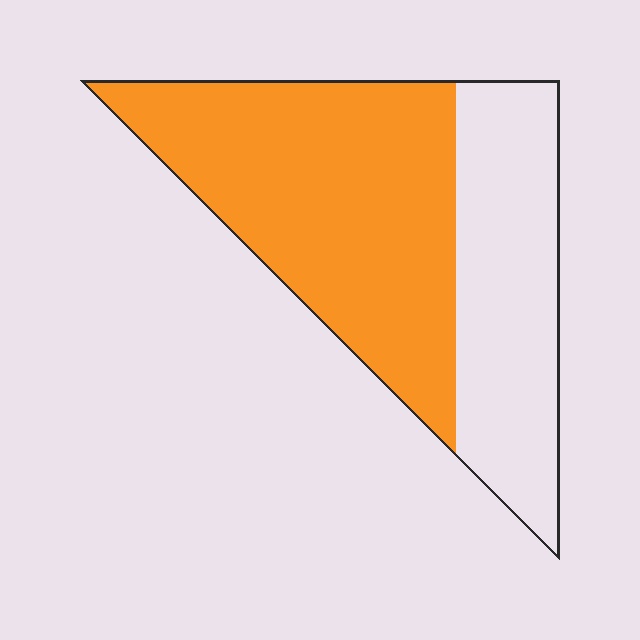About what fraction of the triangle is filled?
About five eighths (5/8).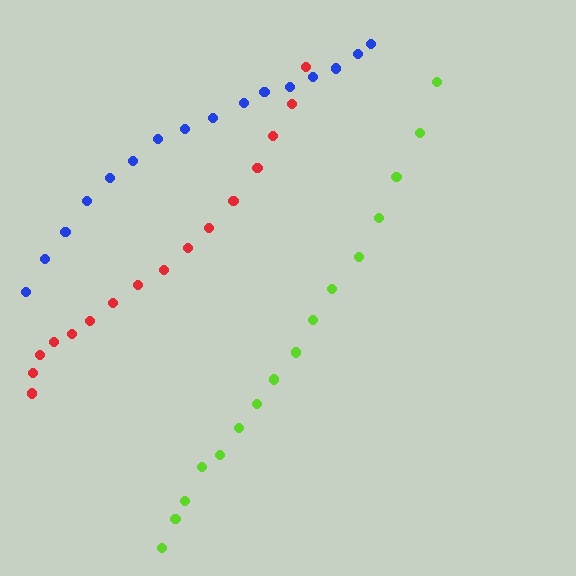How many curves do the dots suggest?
There are 3 distinct paths.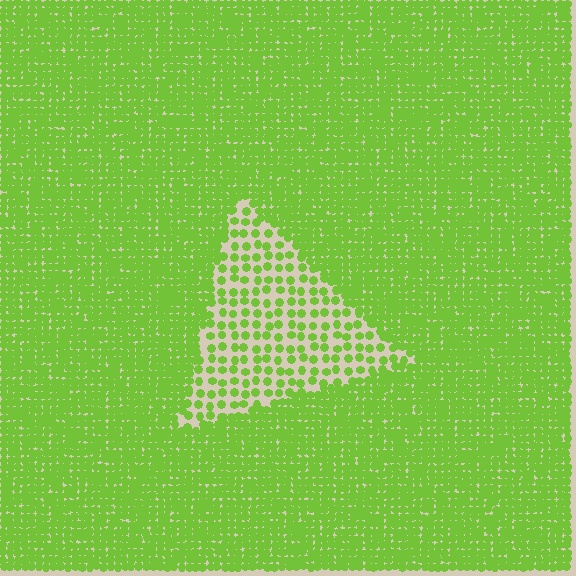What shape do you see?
I see a triangle.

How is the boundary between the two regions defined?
The boundary is defined by a change in element density (approximately 2.6x ratio). All elements are the same color, size, and shape.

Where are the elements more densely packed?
The elements are more densely packed outside the triangle boundary.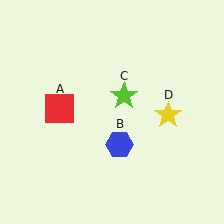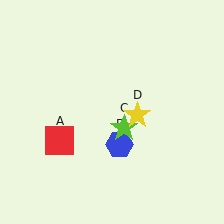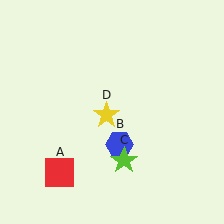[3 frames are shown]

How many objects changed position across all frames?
3 objects changed position: red square (object A), lime star (object C), yellow star (object D).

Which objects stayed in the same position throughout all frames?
Blue hexagon (object B) remained stationary.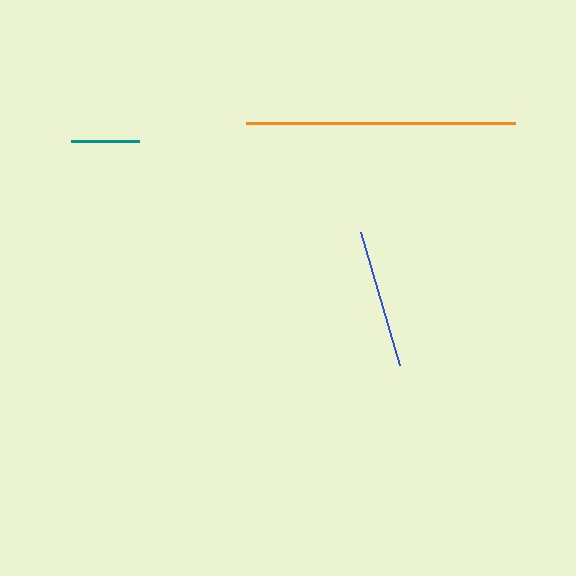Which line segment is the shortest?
The teal line is the shortest at approximately 68 pixels.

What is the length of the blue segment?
The blue segment is approximately 138 pixels long.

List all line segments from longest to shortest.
From longest to shortest: orange, blue, teal.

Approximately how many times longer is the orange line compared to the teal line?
The orange line is approximately 3.9 times the length of the teal line.